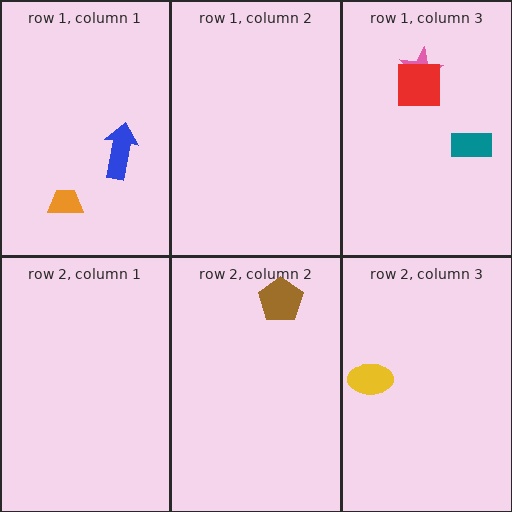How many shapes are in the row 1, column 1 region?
2.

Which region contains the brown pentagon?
The row 2, column 2 region.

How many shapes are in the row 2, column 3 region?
1.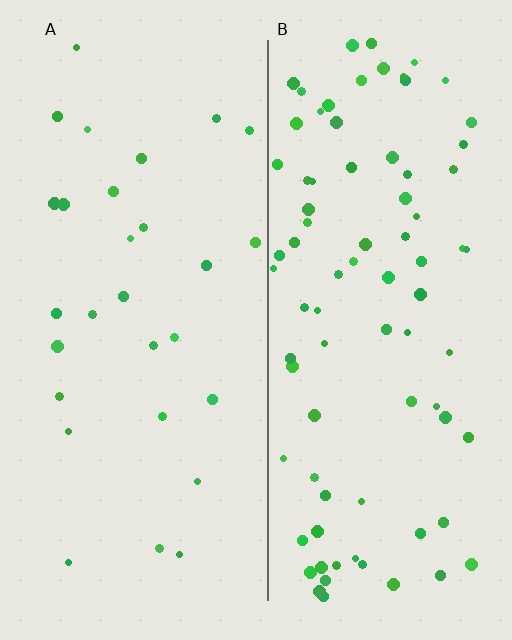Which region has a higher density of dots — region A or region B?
B (the right).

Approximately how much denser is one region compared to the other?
Approximately 2.9× — region B over region A.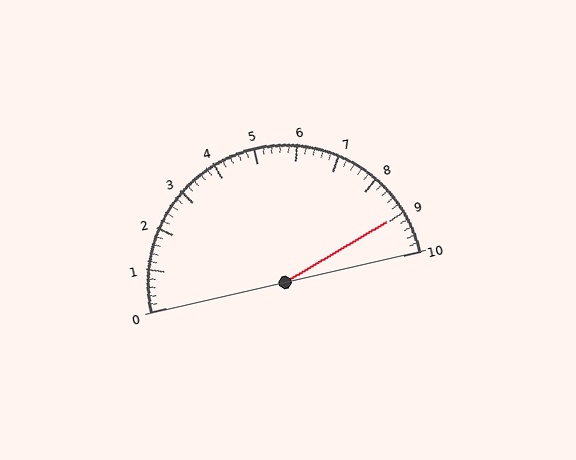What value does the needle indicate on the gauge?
The needle indicates approximately 9.0.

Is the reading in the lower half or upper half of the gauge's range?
The reading is in the upper half of the range (0 to 10).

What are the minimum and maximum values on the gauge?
The gauge ranges from 0 to 10.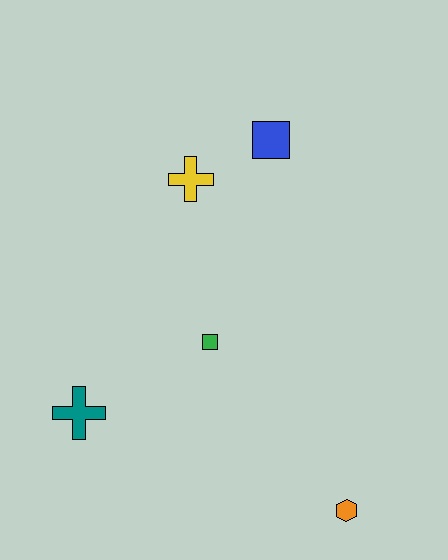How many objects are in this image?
There are 5 objects.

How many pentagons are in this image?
There are no pentagons.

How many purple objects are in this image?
There are no purple objects.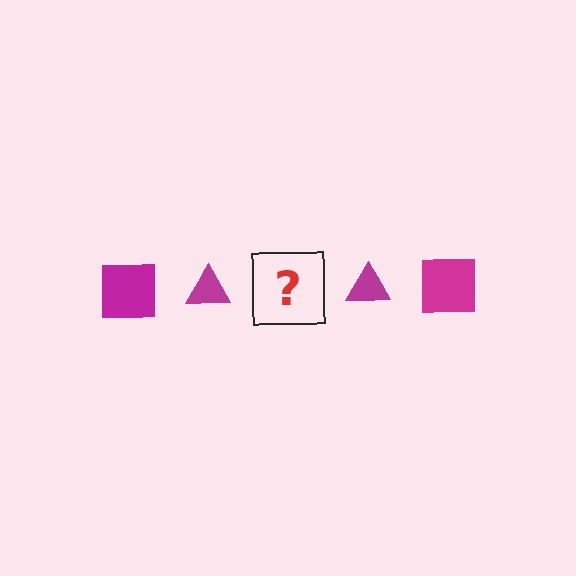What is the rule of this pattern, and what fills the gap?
The rule is that the pattern cycles through square, triangle shapes in magenta. The gap should be filled with a magenta square.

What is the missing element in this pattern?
The missing element is a magenta square.